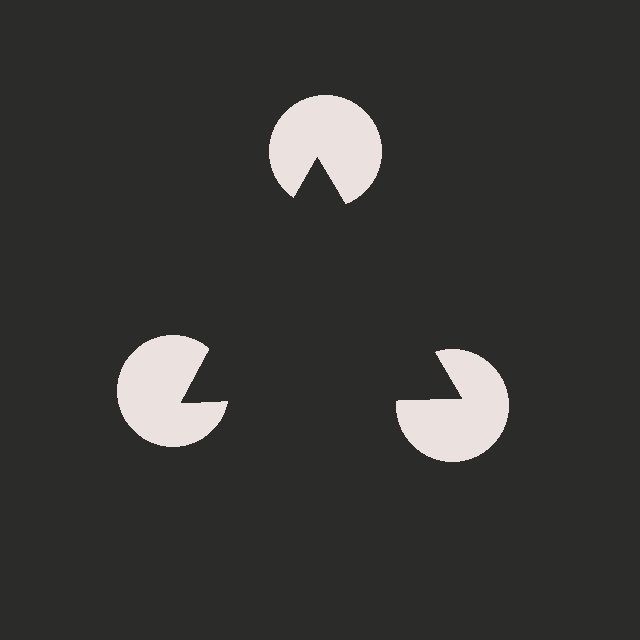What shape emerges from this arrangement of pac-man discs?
An illusory triangle — its edges are inferred from the aligned wedge cuts in the pac-man discs, not physically drawn.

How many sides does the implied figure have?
3 sides.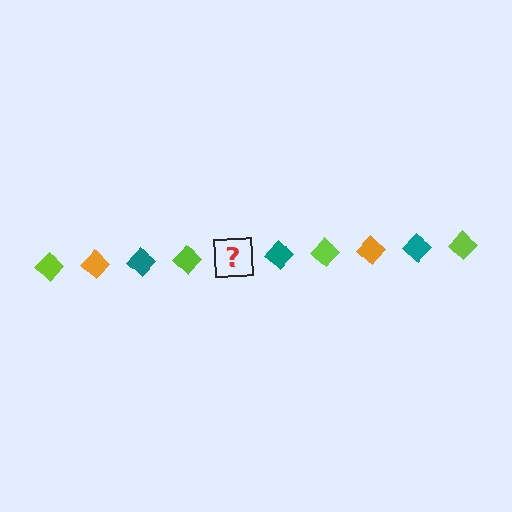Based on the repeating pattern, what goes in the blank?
The blank should be an orange diamond.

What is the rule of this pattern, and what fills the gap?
The rule is that the pattern cycles through lime, orange, teal diamonds. The gap should be filled with an orange diamond.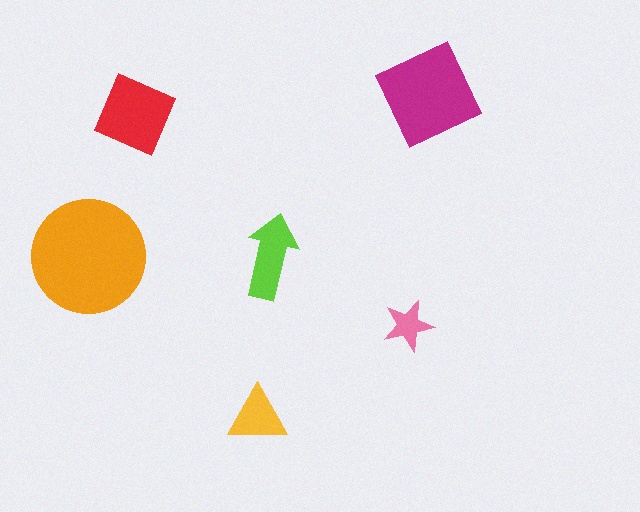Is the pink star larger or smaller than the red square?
Smaller.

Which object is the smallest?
The pink star.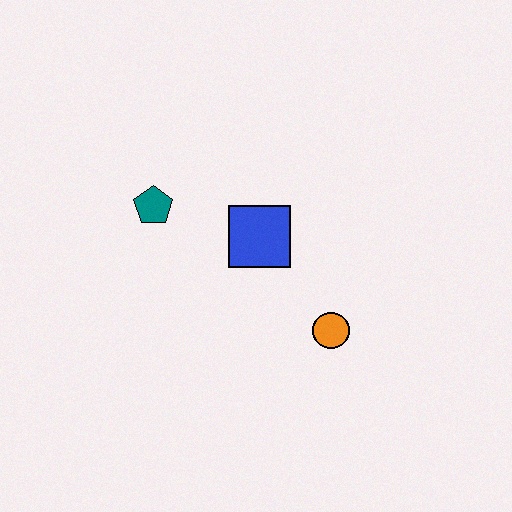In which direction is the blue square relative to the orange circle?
The blue square is above the orange circle.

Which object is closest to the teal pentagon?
The blue square is closest to the teal pentagon.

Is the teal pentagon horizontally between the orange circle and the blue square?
No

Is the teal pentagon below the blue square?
No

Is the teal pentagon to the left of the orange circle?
Yes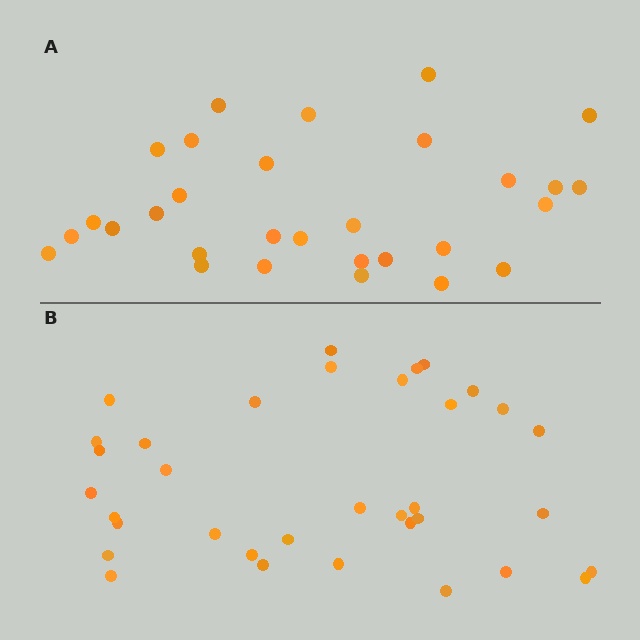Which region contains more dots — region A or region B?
Region B (the bottom region) has more dots.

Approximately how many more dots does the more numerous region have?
Region B has about 5 more dots than region A.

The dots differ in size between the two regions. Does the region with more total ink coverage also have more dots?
No. Region A has more total ink coverage because its dots are larger, but region B actually contains more individual dots. Total area can be misleading — the number of items is what matters here.